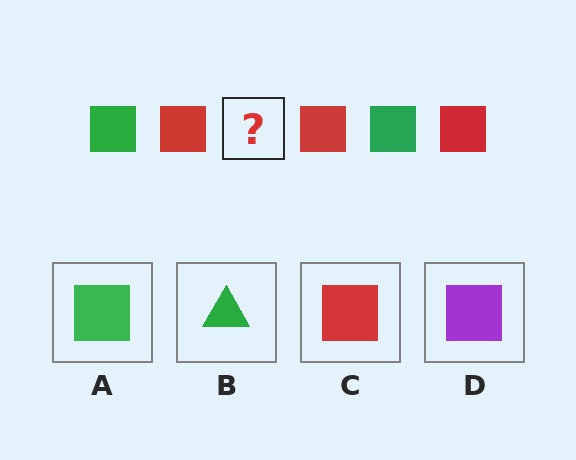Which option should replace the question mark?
Option A.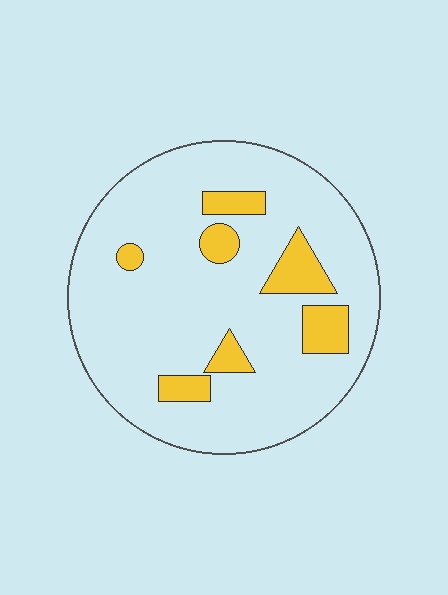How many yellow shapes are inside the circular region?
7.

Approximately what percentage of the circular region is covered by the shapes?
Approximately 15%.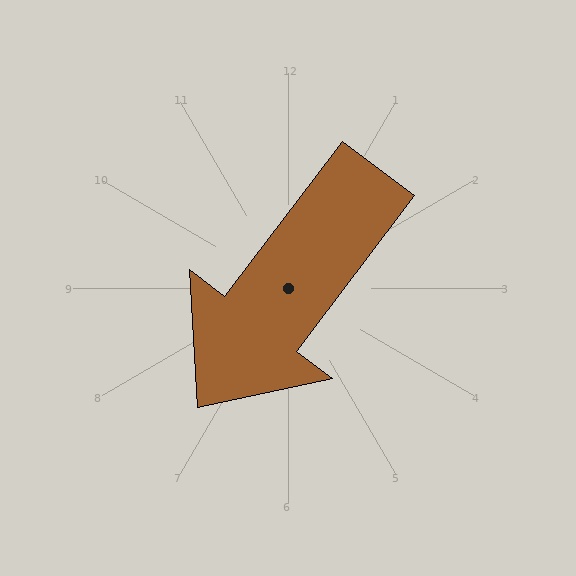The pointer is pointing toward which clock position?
Roughly 7 o'clock.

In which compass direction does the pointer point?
Southwest.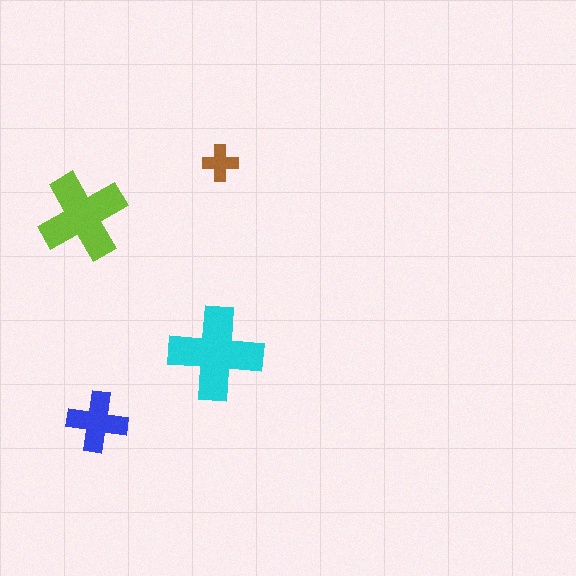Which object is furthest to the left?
The lime cross is leftmost.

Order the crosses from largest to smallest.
the cyan one, the lime one, the blue one, the brown one.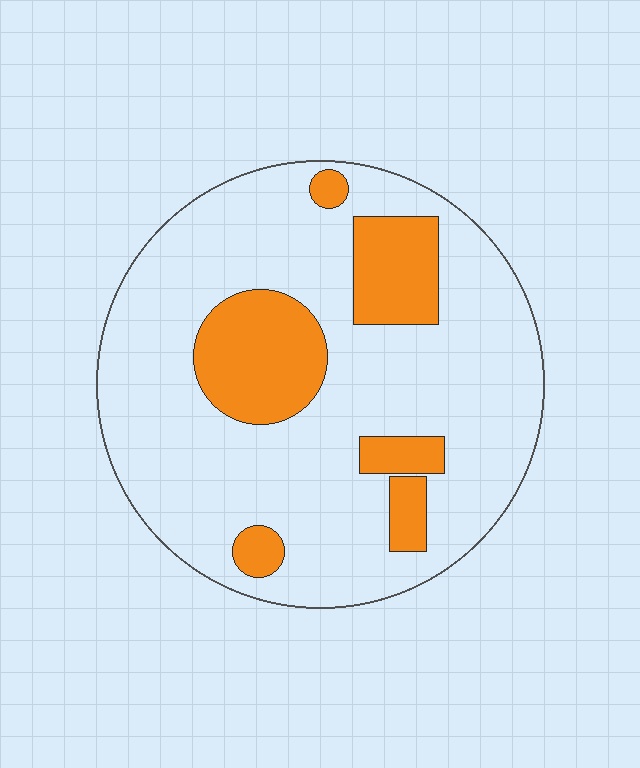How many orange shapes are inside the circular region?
6.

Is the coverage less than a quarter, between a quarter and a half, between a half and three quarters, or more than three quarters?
Less than a quarter.